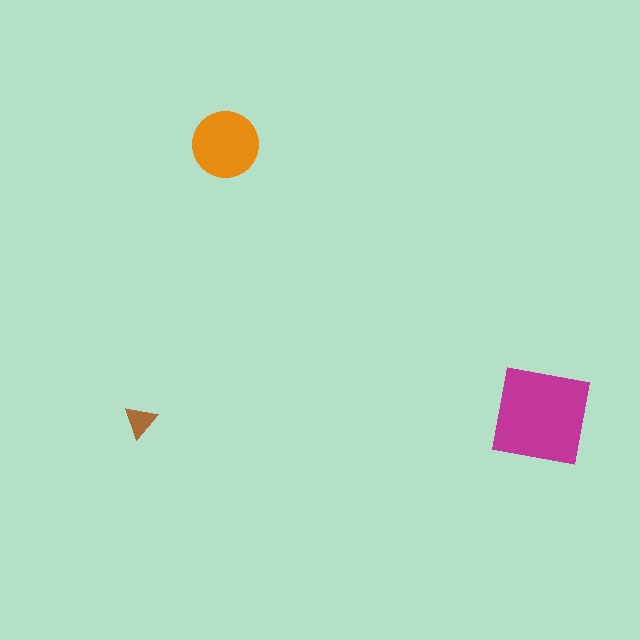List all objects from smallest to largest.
The brown triangle, the orange circle, the magenta square.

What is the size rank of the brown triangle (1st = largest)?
3rd.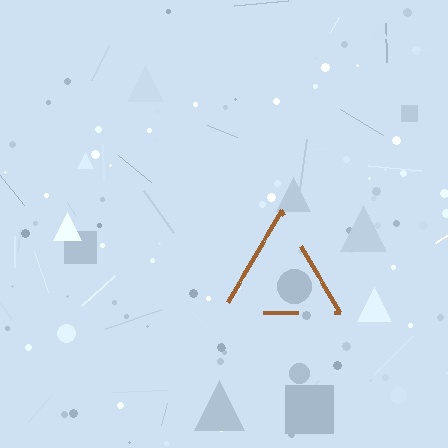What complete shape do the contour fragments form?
The contour fragments form a triangle.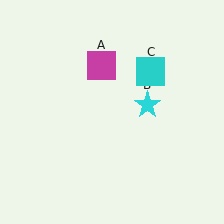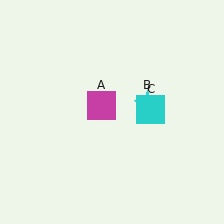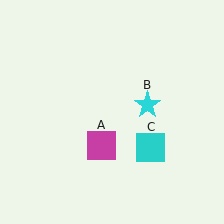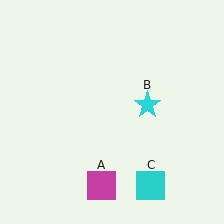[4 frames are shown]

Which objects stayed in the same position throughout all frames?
Cyan star (object B) remained stationary.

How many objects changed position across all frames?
2 objects changed position: magenta square (object A), cyan square (object C).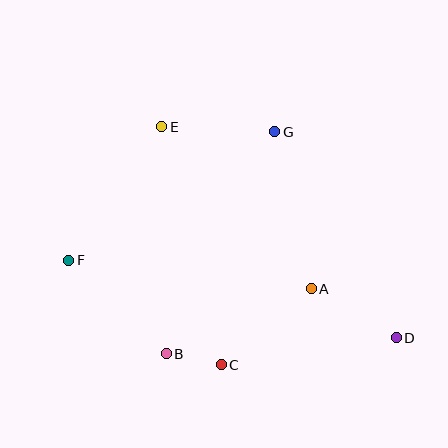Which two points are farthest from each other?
Points D and F are farthest from each other.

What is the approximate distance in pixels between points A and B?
The distance between A and B is approximately 159 pixels.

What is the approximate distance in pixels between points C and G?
The distance between C and G is approximately 239 pixels.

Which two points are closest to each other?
Points B and C are closest to each other.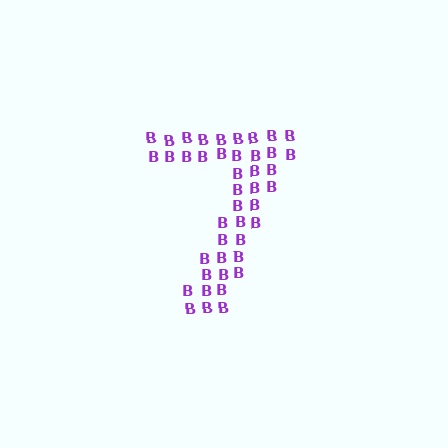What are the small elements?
The small elements are letter B's.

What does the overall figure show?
The overall figure shows the digit 7.